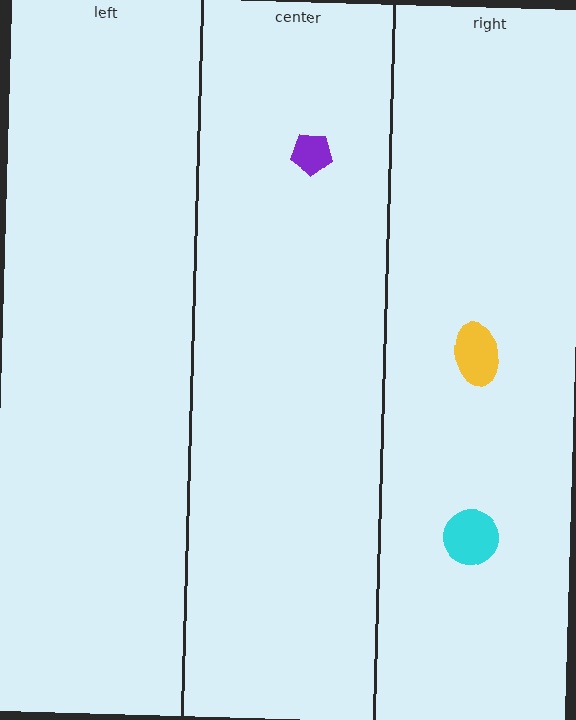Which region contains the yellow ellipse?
The right region.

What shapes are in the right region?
The yellow ellipse, the cyan circle.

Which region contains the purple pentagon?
The center region.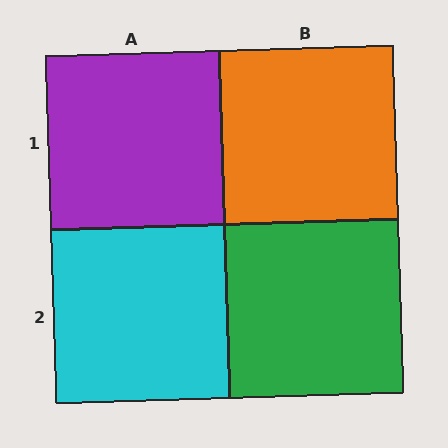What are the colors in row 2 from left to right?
Cyan, green.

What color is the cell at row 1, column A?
Purple.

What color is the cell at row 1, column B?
Orange.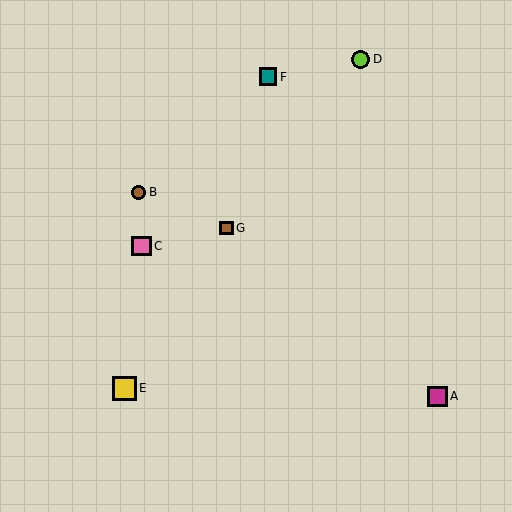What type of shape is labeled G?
Shape G is a brown square.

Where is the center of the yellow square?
The center of the yellow square is at (124, 388).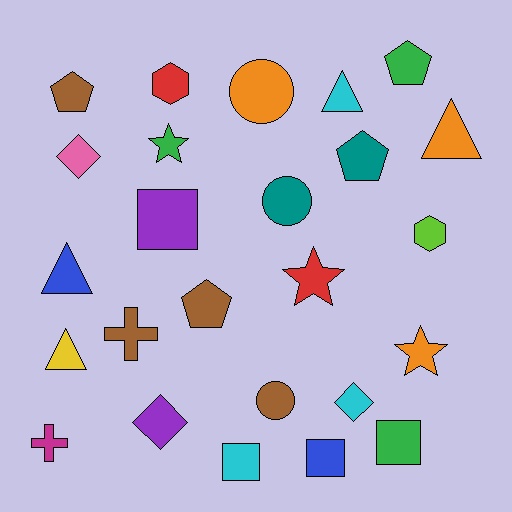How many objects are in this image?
There are 25 objects.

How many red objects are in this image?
There are 2 red objects.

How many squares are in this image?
There are 4 squares.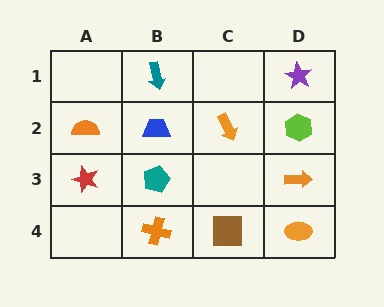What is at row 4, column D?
An orange ellipse.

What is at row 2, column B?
A blue trapezoid.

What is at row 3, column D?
An orange arrow.